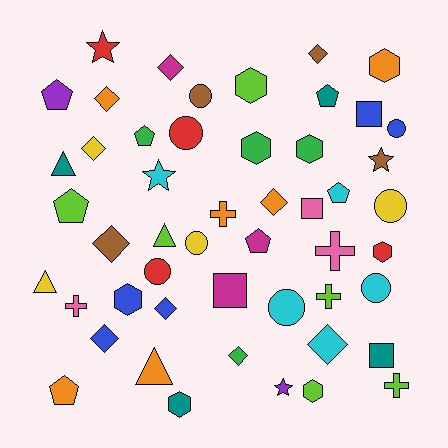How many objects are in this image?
There are 50 objects.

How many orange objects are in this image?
There are 6 orange objects.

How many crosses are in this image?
There are 5 crosses.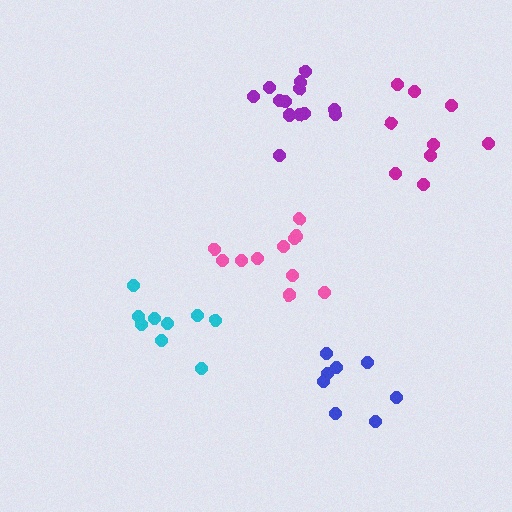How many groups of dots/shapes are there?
There are 5 groups.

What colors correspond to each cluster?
The clusters are colored: blue, purple, pink, cyan, magenta.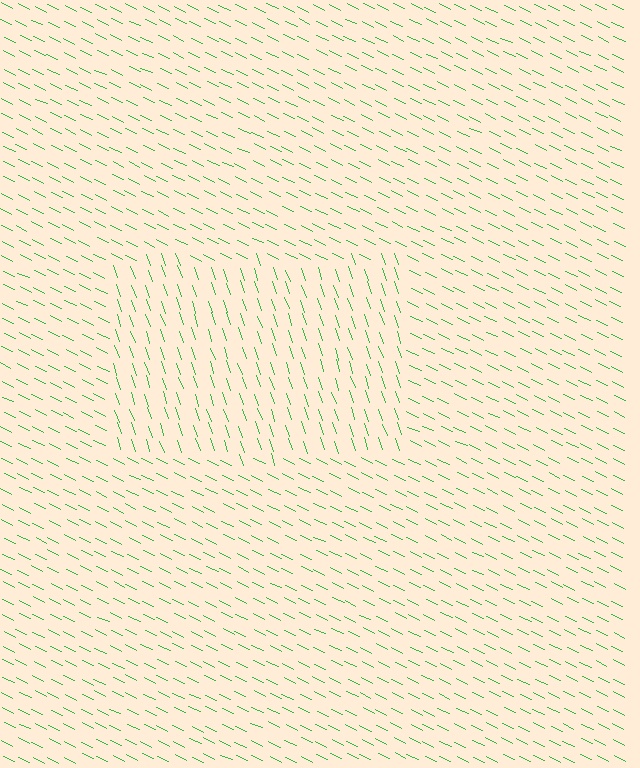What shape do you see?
I see a rectangle.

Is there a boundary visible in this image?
Yes, there is a texture boundary formed by a change in line orientation.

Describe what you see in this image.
The image is filled with small green line segments. A rectangle region in the image has lines oriented differently from the surrounding lines, creating a visible texture boundary.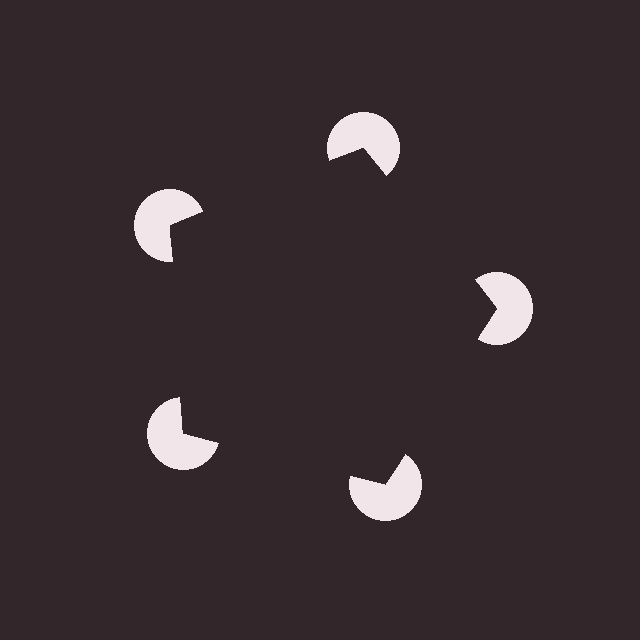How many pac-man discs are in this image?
There are 5 — one at each vertex of the illusory pentagon.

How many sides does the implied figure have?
5 sides.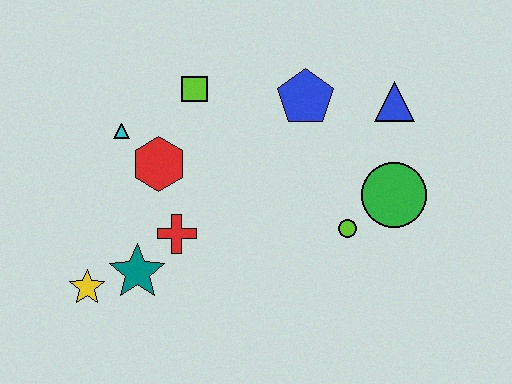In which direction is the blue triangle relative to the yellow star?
The blue triangle is to the right of the yellow star.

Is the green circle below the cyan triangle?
Yes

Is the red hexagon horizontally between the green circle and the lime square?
No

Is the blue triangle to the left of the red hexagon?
No